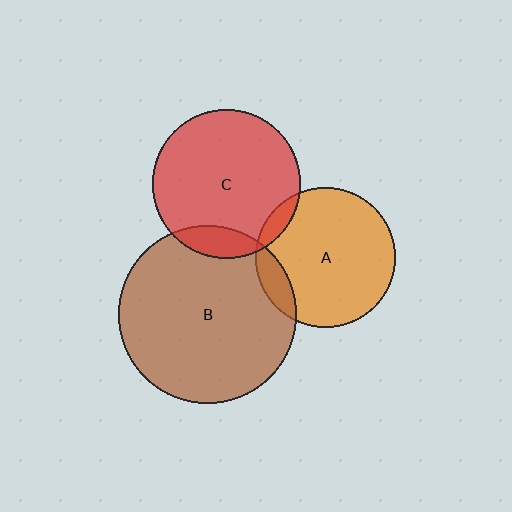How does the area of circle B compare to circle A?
Approximately 1.6 times.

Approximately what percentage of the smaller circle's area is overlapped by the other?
Approximately 10%.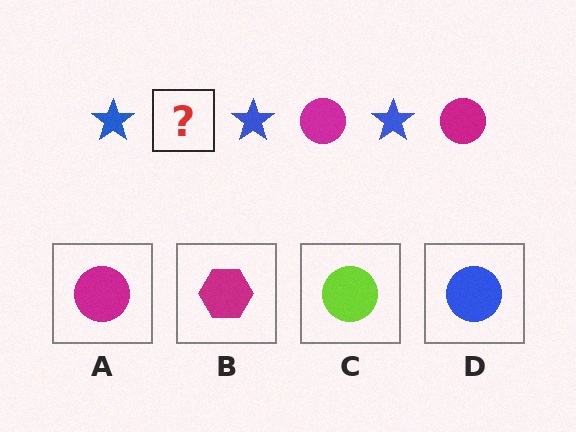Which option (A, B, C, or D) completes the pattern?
A.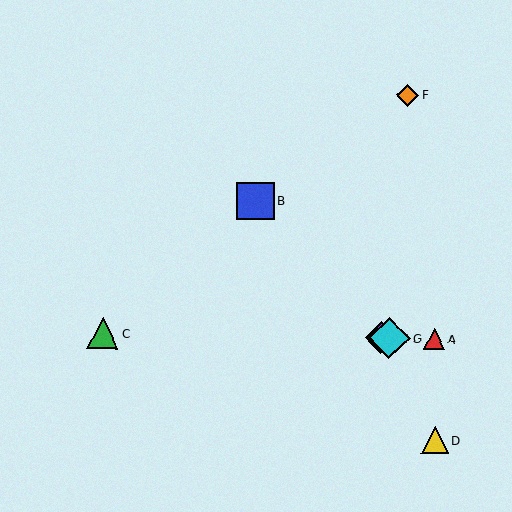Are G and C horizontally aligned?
Yes, both are at y≈338.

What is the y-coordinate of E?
Object E is at y≈338.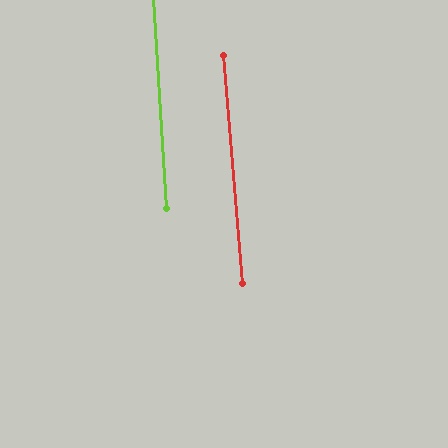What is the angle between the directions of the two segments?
Approximately 1 degree.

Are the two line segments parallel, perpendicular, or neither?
Parallel — their directions differ by only 1.1°.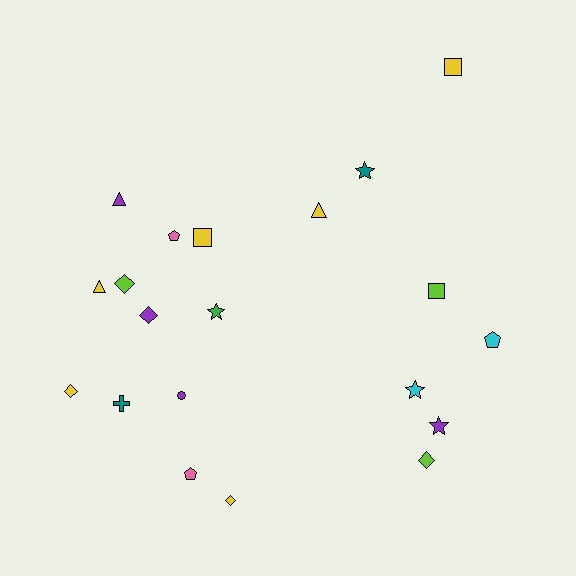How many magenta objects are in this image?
There are no magenta objects.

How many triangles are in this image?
There are 3 triangles.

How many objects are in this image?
There are 20 objects.